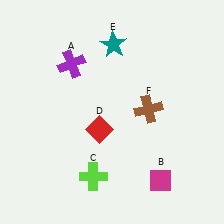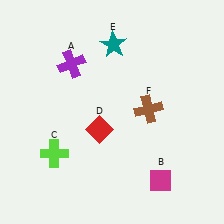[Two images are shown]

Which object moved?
The lime cross (C) moved left.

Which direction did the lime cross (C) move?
The lime cross (C) moved left.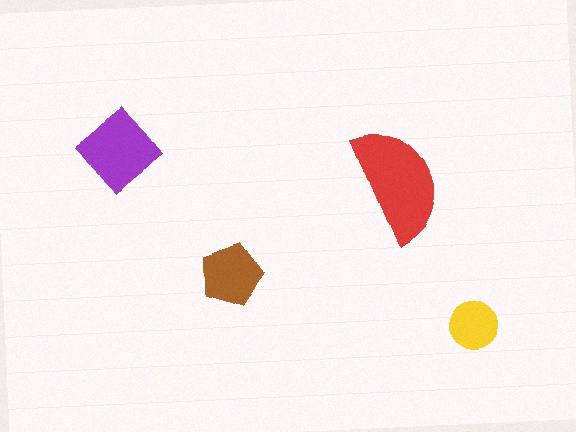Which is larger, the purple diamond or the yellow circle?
The purple diamond.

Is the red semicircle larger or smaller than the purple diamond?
Larger.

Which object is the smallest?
The yellow circle.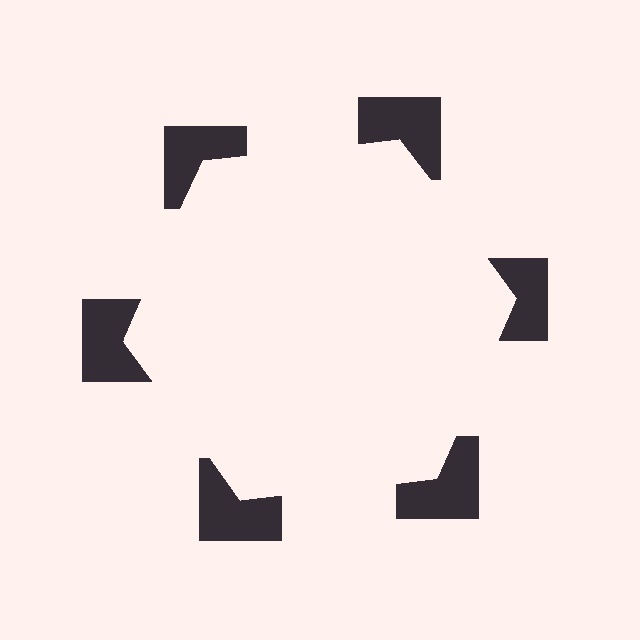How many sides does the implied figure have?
6 sides.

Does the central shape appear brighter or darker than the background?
It typically appears slightly brighter than the background, even though no actual brightness change is drawn.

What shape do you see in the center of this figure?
An illusory hexagon — its edges are inferred from the aligned wedge cuts in the notched squares, not physically drawn.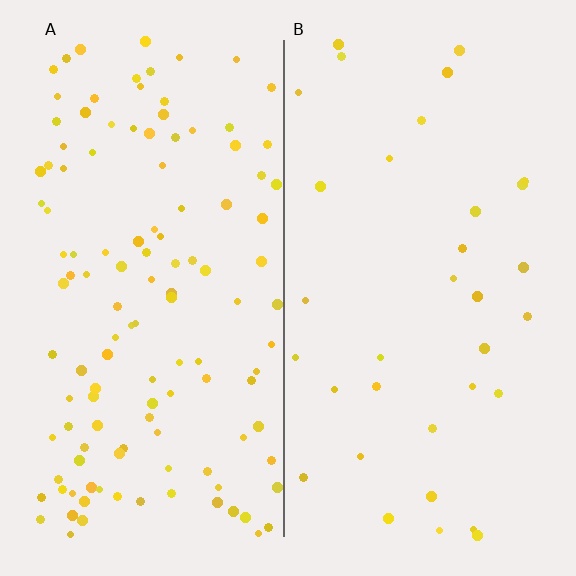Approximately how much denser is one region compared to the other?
Approximately 3.6× — region A over region B.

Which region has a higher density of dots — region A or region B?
A (the left).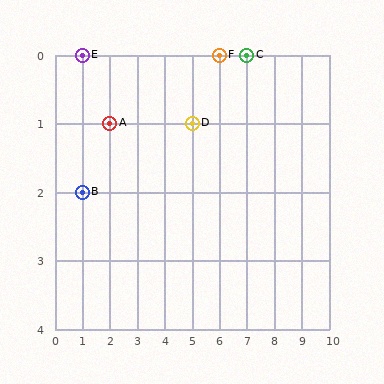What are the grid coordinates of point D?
Point D is at grid coordinates (5, 1).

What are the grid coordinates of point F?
Point F is at grid coordinates (6, 0).